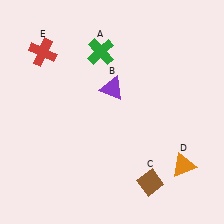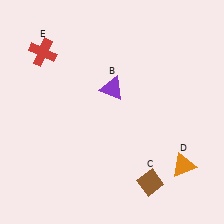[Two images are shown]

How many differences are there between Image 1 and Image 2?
There is 1 difference between the two images.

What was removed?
The green cross (A) was removed in Image 2.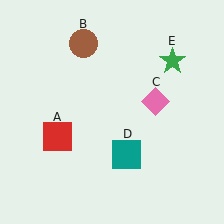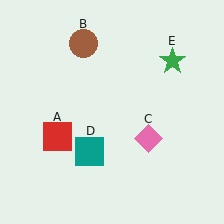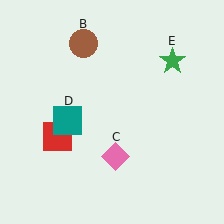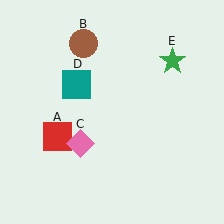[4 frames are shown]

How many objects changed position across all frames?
2 objects changed position: pink diamond (object C), teal square (object D).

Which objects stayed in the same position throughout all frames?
Red square (object A) and brown circle (object B) and green star (object E) remained stationary.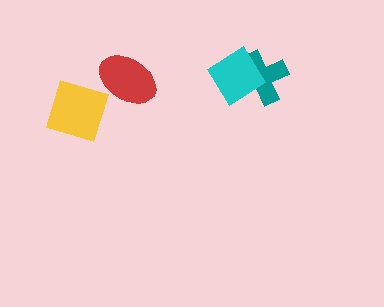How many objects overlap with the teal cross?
1 object overlaps with the teal cross.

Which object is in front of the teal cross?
The cyan diamond is in front of the teal cross.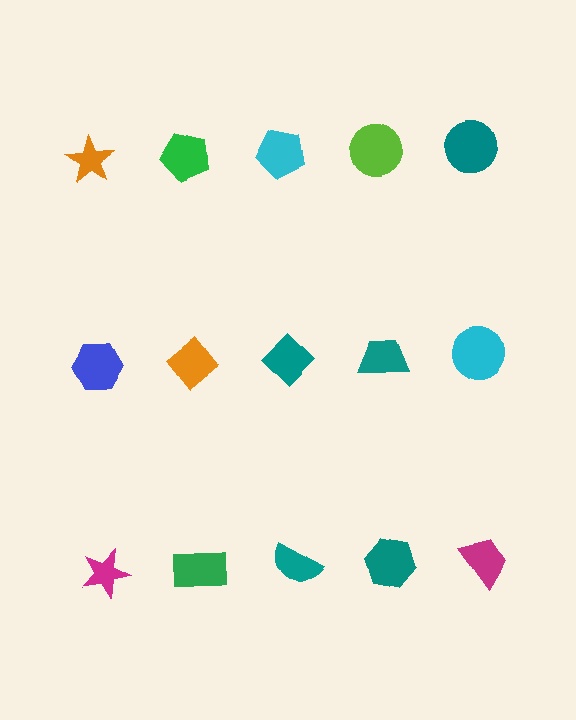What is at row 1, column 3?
A cyan pentagon.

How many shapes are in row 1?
5 shapes.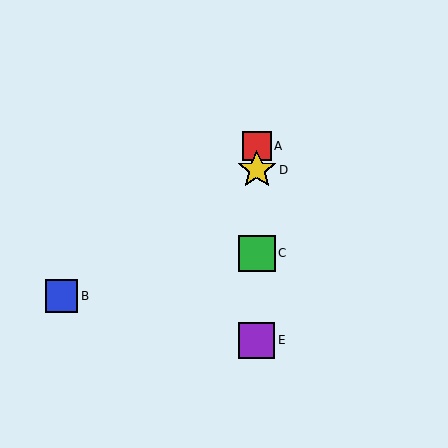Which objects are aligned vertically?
Objects A, C, D, E are aligned vertically.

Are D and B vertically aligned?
No, D is at x≈257 and B is at x≈62.